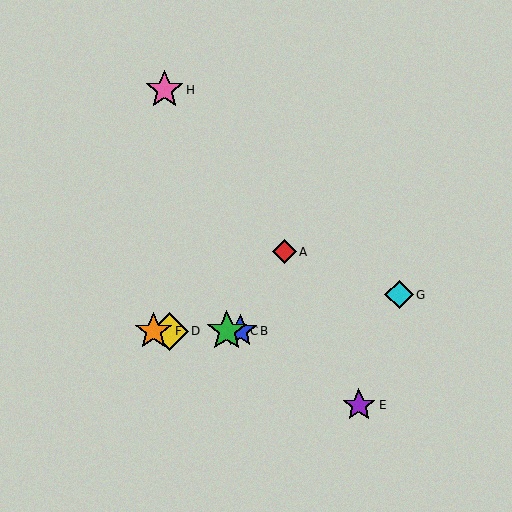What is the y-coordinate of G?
Object G is at y≈295.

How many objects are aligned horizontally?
4 objects (B, C, D, F) are aligned horizontally.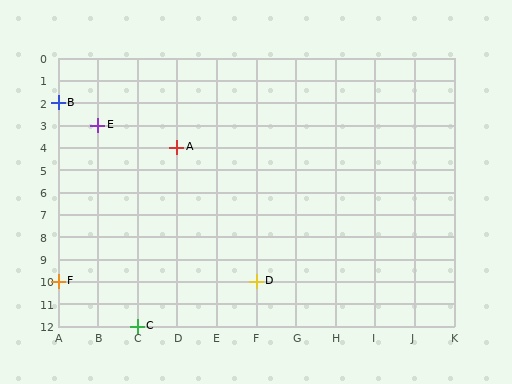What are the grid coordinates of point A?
Point A is at grid coordinates (D, 4).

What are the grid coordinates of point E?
Point E is at grid coordinates (B, 3).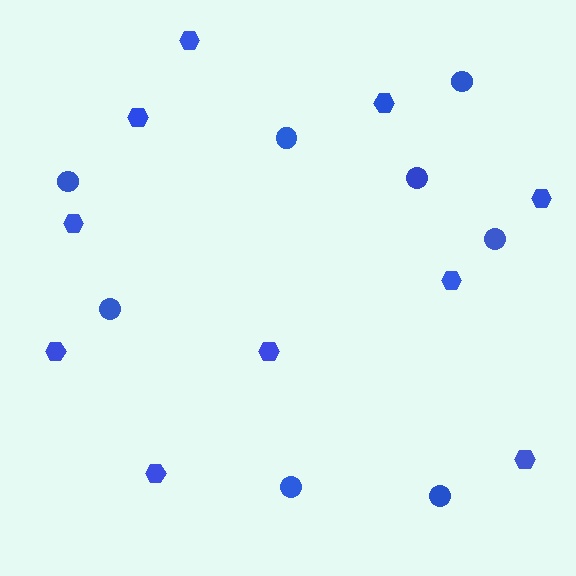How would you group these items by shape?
There are 2 groups: one group of circles (8) and one group of hexagons (10).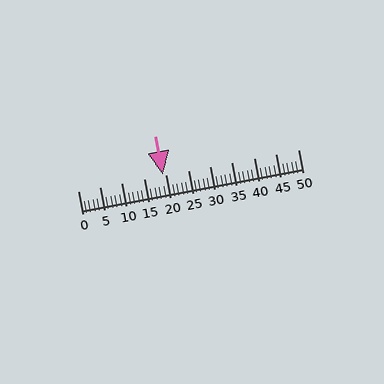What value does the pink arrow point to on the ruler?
The pink arrow points to approximately 19.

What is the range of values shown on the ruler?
The ruler shows values from 0 to 50.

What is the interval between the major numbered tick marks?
The major tick marks are spaced 5 units apart.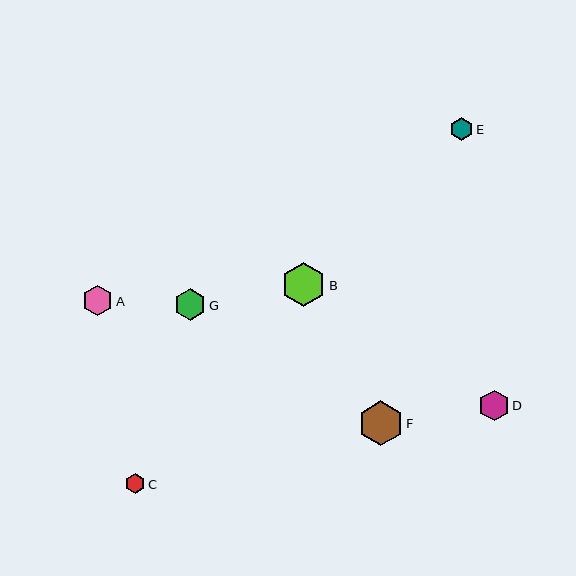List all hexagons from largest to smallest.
From largest to smallest: F, B, G, A, D, E, C.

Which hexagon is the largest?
Hexagon F is the largest with a size of approximately 45 pixels.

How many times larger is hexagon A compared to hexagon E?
Hexagon A is approximately 1.3 times the size of hexagon E.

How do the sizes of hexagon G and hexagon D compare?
Hexagon G and hexagon D are approximately the same size.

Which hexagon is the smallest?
Hexagon C is the smallest with a size of approximately 20 pixels.